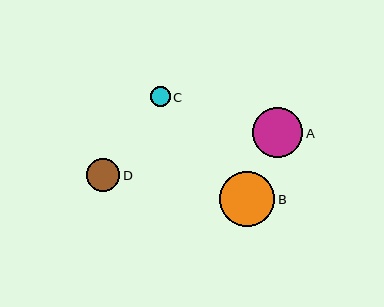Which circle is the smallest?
Circle C is the smallest with a size of approximately 20 pixels.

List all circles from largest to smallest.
From largest to smallest: B, A, D, C.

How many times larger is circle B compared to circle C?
Circle B is approximately 2.8 times the size of circle C.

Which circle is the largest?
Circle B is the largest with a size of approximately 56 pixels.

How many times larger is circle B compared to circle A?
Circle B is approximately 1.1 times the size of circle A.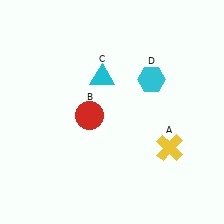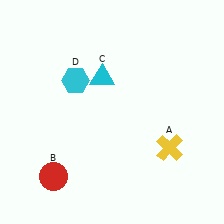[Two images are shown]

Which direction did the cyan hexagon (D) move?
The cyan hexagon (D) moved left.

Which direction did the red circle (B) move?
The red circle (B) moved down.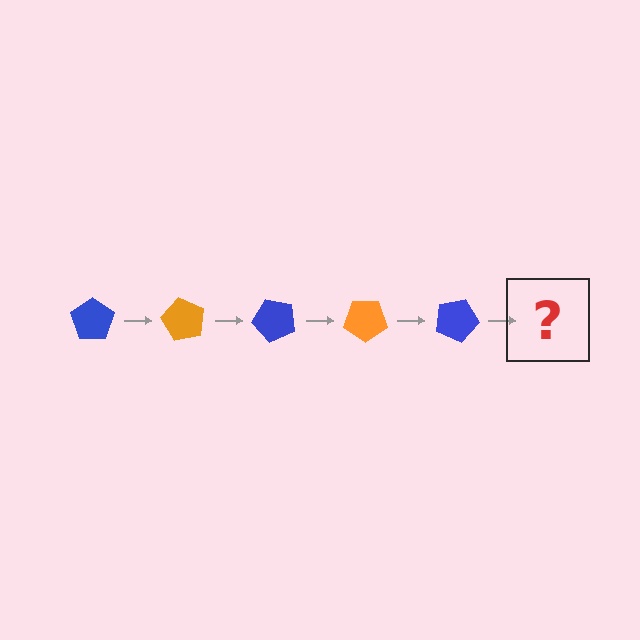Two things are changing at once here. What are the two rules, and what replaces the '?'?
The two rules are that it rotates 60 degrees each step and the color cycles through blue and orange. The '?' should be an orange pentagon, rotated 300 degrees from the start.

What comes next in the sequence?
The next element should be an orange pentagon, rotated 300 degrees from the start.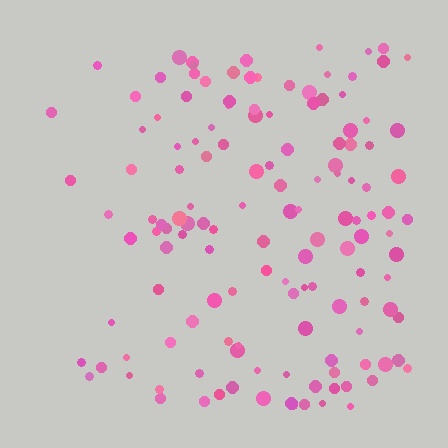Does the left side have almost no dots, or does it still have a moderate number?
Still a moderate number, just noticeably fewer than the right.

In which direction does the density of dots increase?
From left to right, with the right side densest.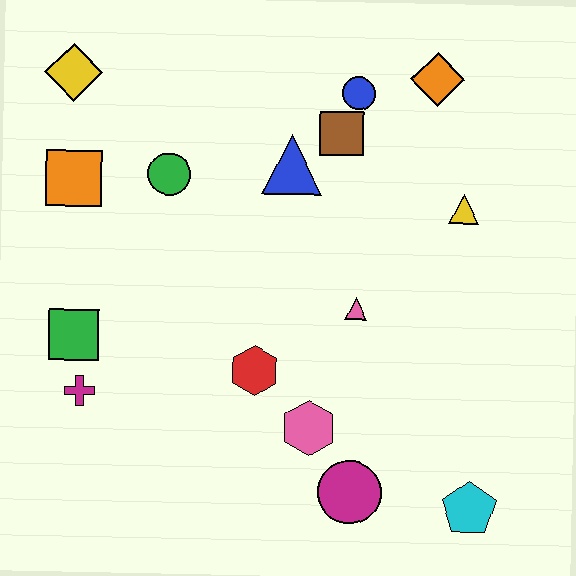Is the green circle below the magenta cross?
No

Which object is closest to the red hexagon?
The pink hexagon is closest to the red hexagon.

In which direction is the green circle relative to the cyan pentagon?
The green circle is above the cyan pentagon.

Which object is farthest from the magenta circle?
The yellow diamond is farthest from the magenta circle.